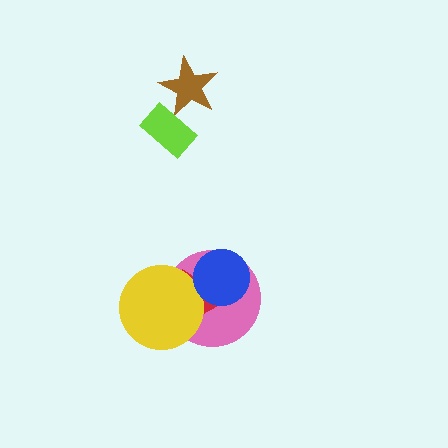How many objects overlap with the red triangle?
3 objects overlap with the red triangle.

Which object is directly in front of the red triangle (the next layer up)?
The yellow circle is directly in front of the red triangle.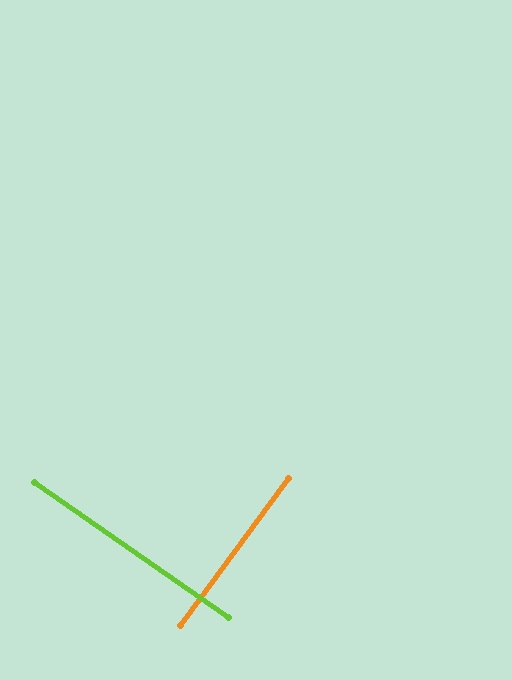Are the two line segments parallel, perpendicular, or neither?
Perpendicular — they meet at approximately 88°.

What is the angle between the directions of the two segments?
Approximately 88 degrees.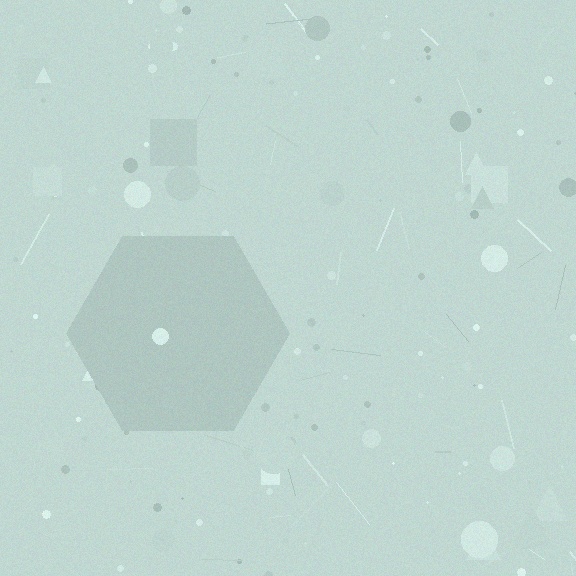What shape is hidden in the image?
A hexagon is hidden in the image.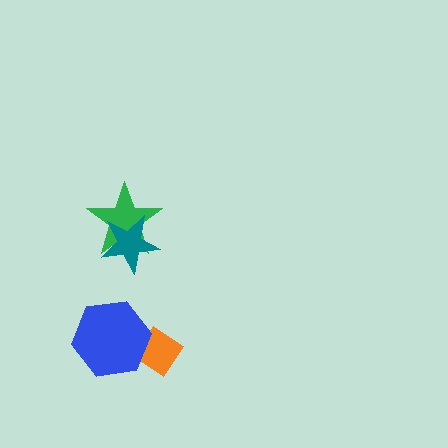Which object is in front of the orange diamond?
The blue hexagon is in front of the orange diamond.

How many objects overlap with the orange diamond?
1 object overlaps with the orange diamond.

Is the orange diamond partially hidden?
Yes, it is partially covered by another shape.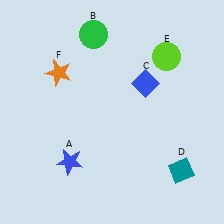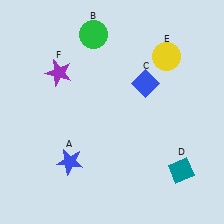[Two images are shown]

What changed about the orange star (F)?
In Image 1, F is orange. In Image 2, it changed to purple.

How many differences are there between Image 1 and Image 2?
There are 2 differences between the two images.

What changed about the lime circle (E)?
In Image 1, E is lime. In Image 2, it changed to yellow.